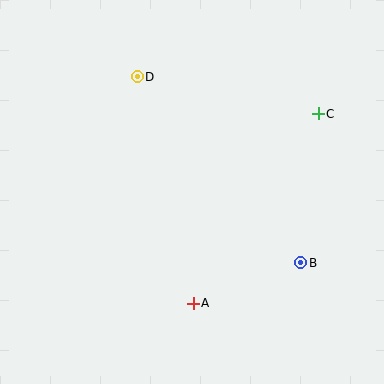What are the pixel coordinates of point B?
Point B is at (301, 263).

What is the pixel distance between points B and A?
The distance between B and A is 115 pixels.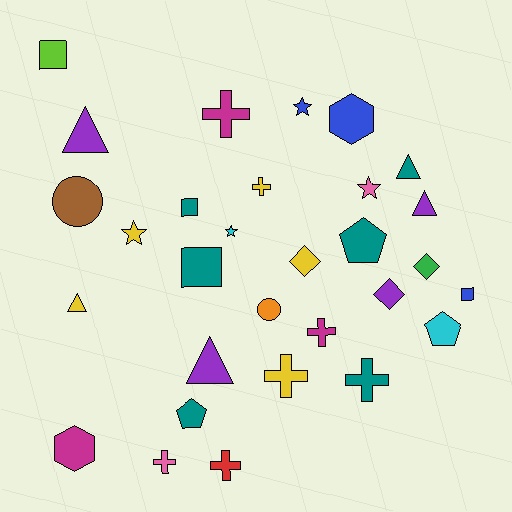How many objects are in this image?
There are 30 objects.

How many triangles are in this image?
There are 5 triangles.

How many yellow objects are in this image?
There are 5 yellow objects.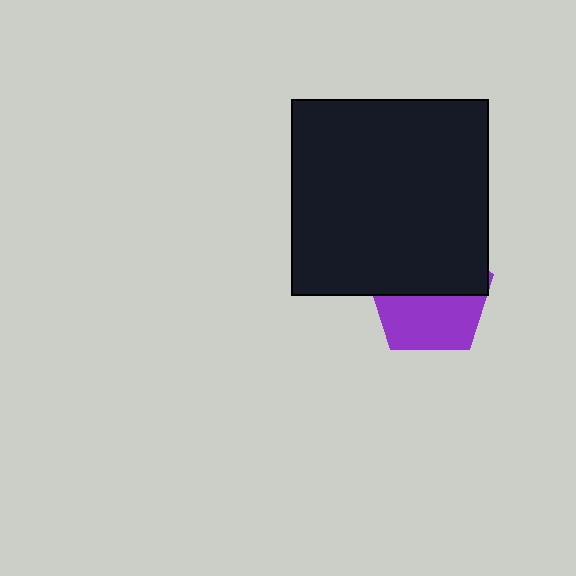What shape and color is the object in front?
The object in front is a black square.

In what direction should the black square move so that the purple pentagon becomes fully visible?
The black square should move up. That is the shortest direction to clear the overlap and leave the purple pentagon fully visible.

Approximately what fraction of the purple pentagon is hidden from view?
Roughly 51% of the purple pentagon is hidden behind the black square.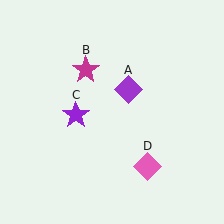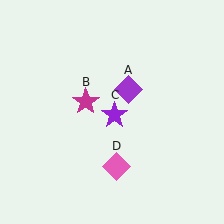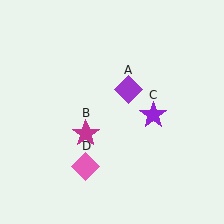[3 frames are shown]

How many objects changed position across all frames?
3 objects changed position: magenta star (object B), purple star (object C), pink diamond (object D).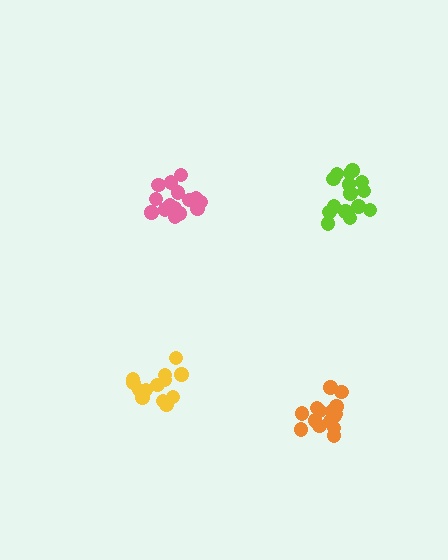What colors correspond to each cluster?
The clusters are colored: pink, orange, yellow, lime.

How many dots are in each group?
Group 1: 15 dots, Group 2: 15 dots, Group 3: 13 dots, Group 4: 15 dots (58 total).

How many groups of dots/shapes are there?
There are 4 groups.